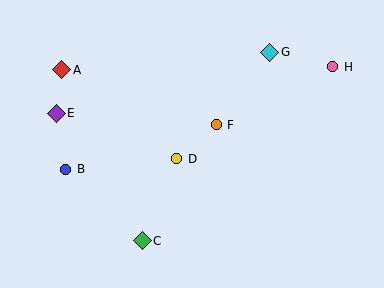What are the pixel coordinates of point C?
Point C is at (142, 241).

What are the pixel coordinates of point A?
Point A is at (62, 70).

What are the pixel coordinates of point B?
Point B is at (66, 169).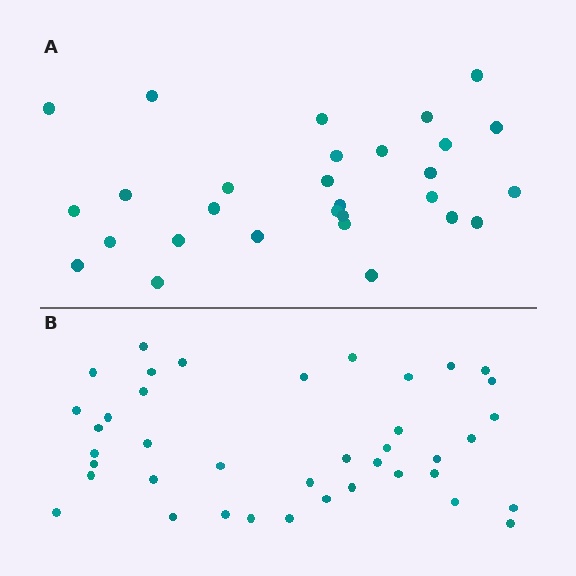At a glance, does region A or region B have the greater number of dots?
Region B (the bottom region) has more dots.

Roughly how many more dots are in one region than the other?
Region B has roughly 12 or so more dots than region A.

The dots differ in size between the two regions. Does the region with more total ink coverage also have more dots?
No. Region A has more total ink coverage because its dots are larger, but region B actually contains more individual dots. Total area can be misleading — the number of items is what matters here.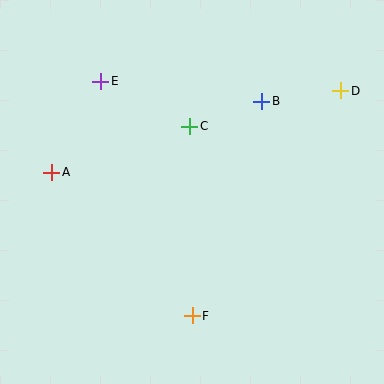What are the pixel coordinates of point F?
Point F is at (192, 316).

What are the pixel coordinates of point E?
Point E is at (101, 81).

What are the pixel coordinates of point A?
Point A is at (52, 172).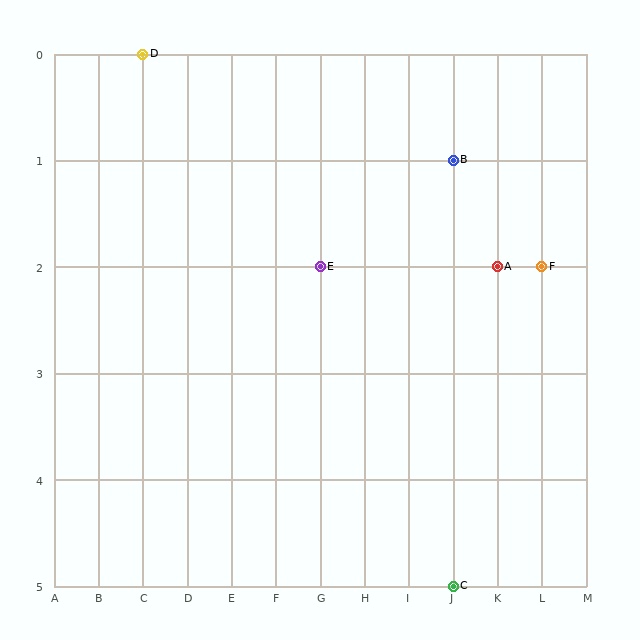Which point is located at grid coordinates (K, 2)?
Point A is at (K, 2).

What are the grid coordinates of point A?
Point A is at grid coordinates (K, 2).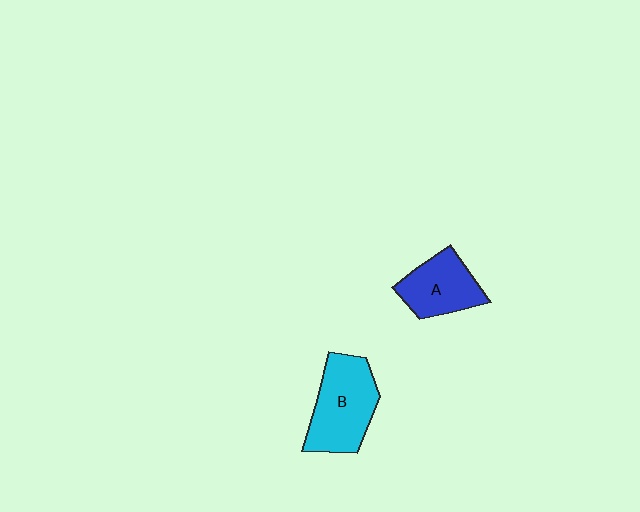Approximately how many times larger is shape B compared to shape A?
Approximately 1.3 times.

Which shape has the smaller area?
Shape A (blue).